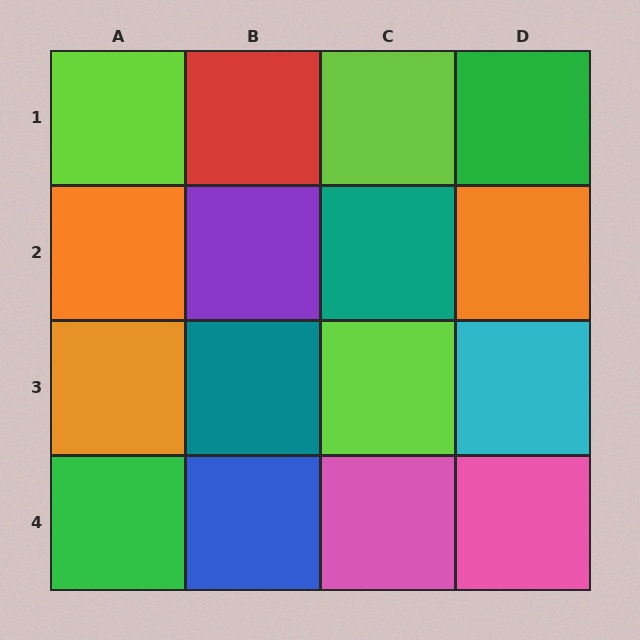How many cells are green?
2 cells are green.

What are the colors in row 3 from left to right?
Orange, teal, lime, cyan.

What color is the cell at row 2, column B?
Purple.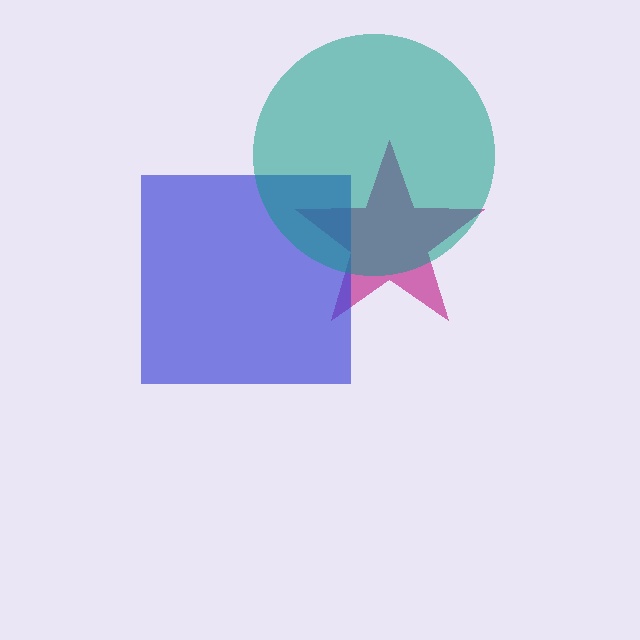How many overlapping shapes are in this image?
There are 3 overlapping shapes in the image.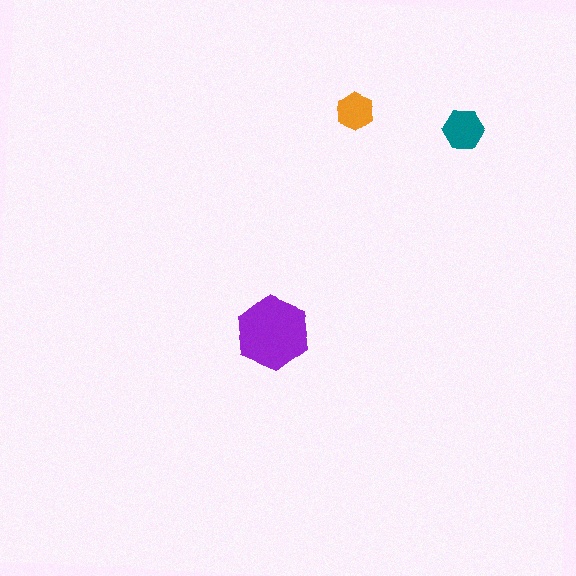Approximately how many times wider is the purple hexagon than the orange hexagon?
About 2 times wider.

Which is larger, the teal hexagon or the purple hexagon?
The purple one.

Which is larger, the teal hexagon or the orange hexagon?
The teal one.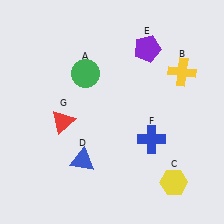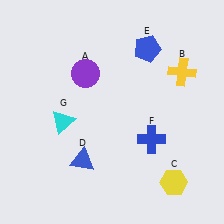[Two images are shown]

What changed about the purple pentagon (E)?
In Image 1, E is purple. In Image 2, it changed to blue.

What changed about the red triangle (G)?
In Image 1, G is red. In Image 2, it changed to cyan.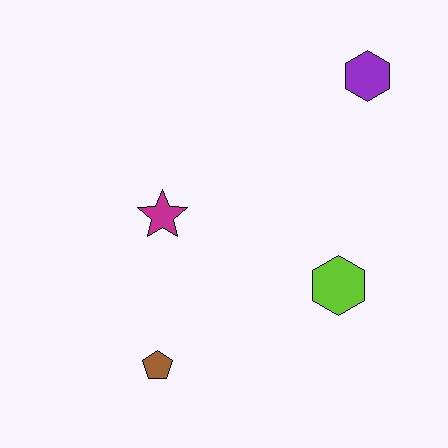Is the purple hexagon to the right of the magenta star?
Yes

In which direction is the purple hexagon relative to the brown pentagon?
The purple hexagon is above the brown pentagon.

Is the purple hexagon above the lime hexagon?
Yes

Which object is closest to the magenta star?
The brown pentagon is closest to the magenta star.